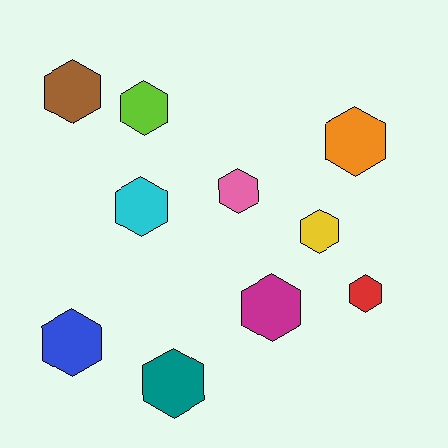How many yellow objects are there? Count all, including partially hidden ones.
There is 1 yellow object.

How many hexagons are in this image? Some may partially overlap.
There are 10 hexagons.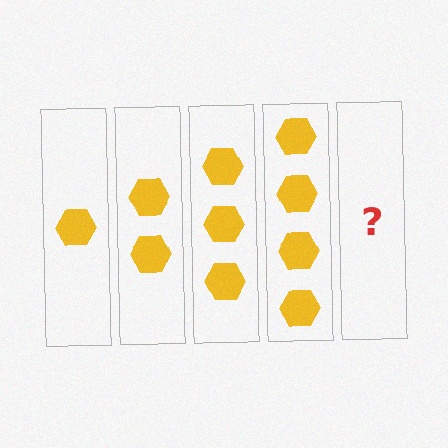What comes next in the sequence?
The next element should be 5 hexagons.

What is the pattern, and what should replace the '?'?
The pattern is that each step adds one more hexagon. The '?' should be 5 hexagons.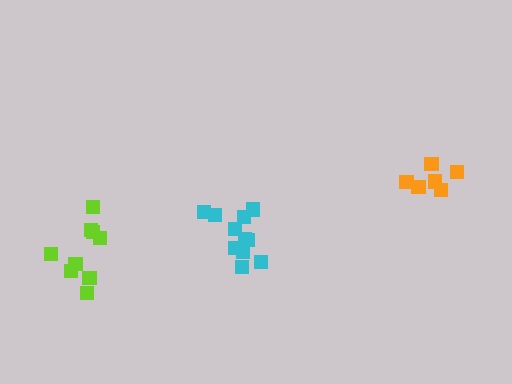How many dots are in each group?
Group 1: 9 dots, Group 2: 6 dots, Group 3: 11 dots (26 total).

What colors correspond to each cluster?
The clusters are colored: lime, orange, cyan.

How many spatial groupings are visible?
There are 3 spatial groupings.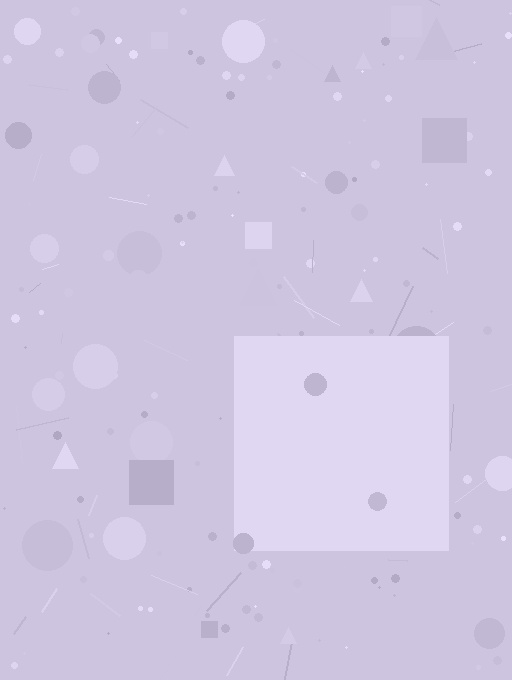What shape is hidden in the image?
A square is hidden in the image.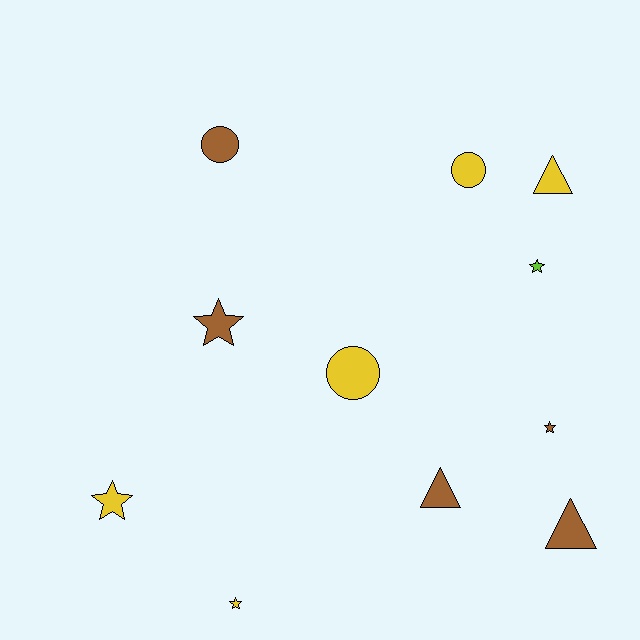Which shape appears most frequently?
Star, with 5 objects.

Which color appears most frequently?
Yellow, with 5 objects.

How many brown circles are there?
There is 1 brown circle.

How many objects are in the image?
There are 11 objects.